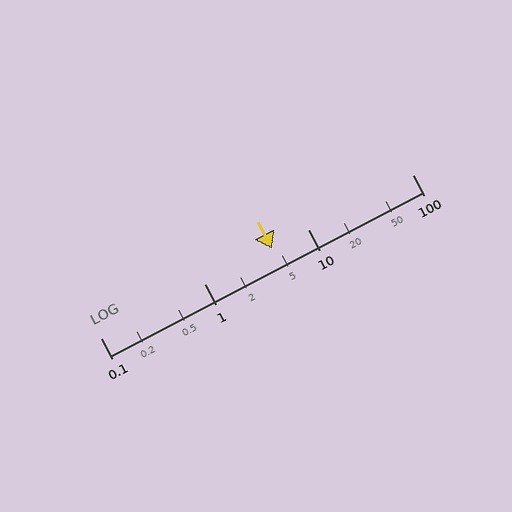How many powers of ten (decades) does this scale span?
The scale spans 3 decades, from 0.1 to 100.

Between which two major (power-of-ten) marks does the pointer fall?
The pointer is between 1 and 10.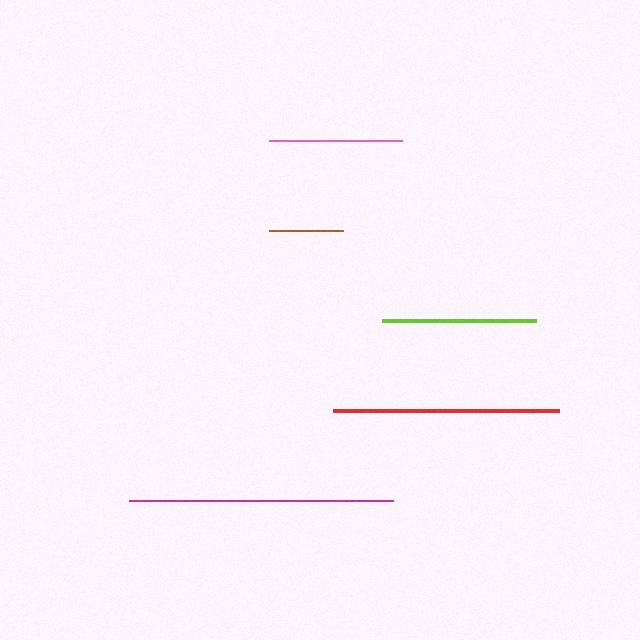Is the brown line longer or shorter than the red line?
The red line is longer than the brown line.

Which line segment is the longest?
The magenta line is the longest at approximately 263 pixels.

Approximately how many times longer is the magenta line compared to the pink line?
The magenta line is approximately 2.0 times the length of the pink line.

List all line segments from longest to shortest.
From longest to shortest: magenta, red, lime, pink, brown.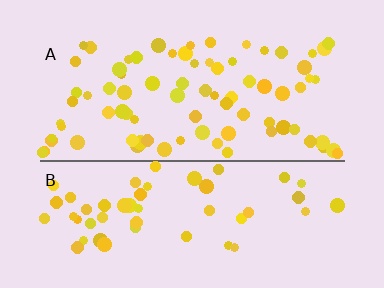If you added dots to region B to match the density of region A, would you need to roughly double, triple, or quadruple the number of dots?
Approximately double.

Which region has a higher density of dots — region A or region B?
A (the top).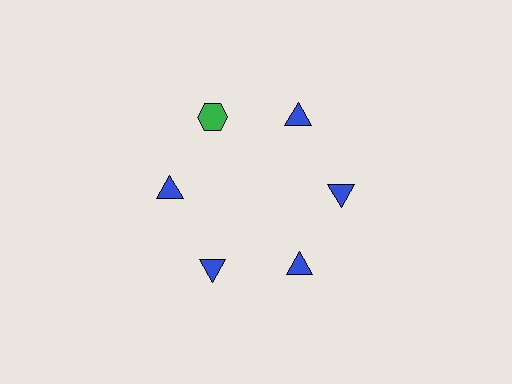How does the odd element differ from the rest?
It differs in both color (green instead of blue) and shape (hexagon instead of triangle).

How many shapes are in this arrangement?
There are 6 shapes arranged in a ring pattern.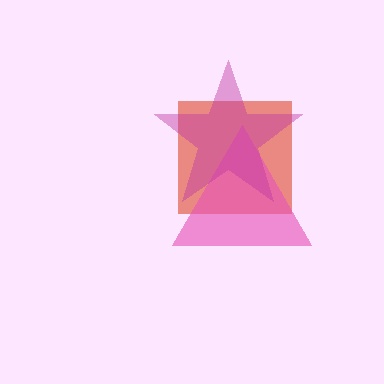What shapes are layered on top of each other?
The layered shapes are: a red square, a pink triangle, a magenta star.